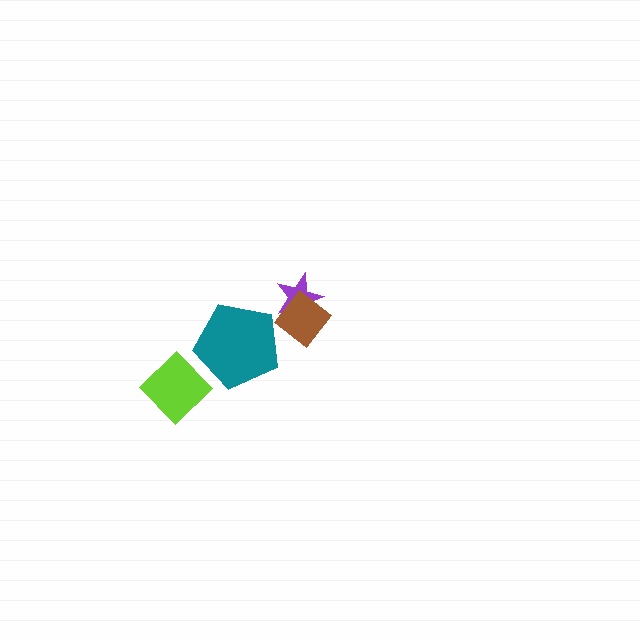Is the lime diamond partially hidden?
No, no other shape covers it.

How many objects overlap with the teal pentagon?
0 objects overlap with the teal pentagon.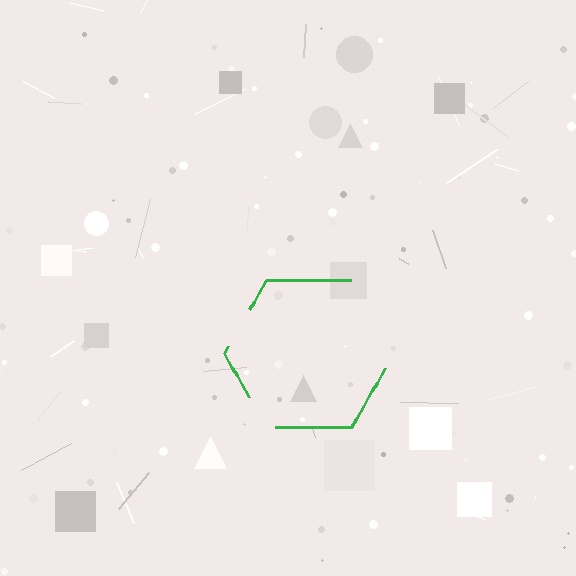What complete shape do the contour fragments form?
The contour fragments form a hexagon.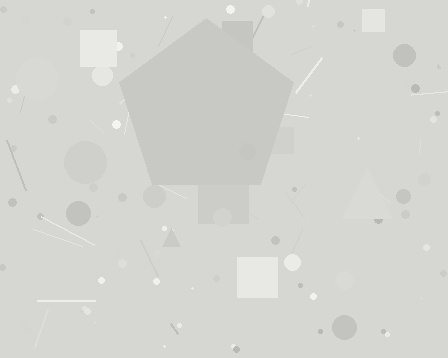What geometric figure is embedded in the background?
A pentagon is embedded in the background.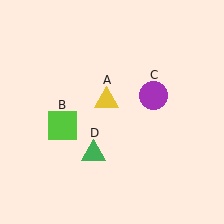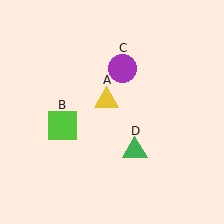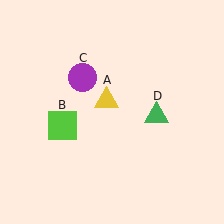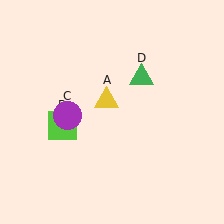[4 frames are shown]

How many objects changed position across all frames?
2 objects changed position: purple circle (object C), green triangle (object D).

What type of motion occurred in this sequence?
The purple circle (object C), green triangle (object D) rotated counterclockwise around the center of the scene.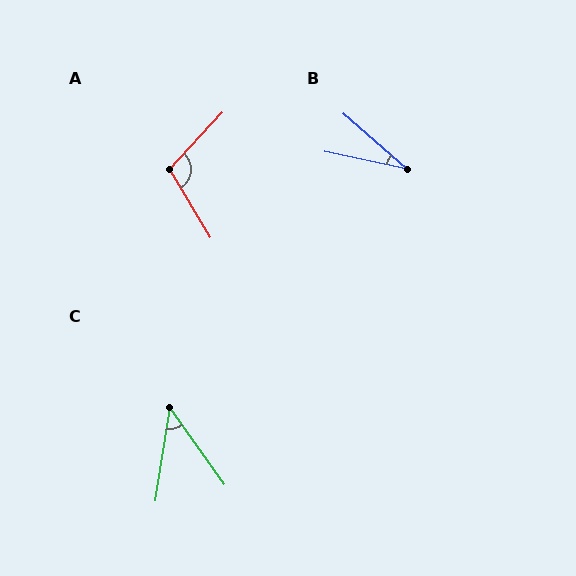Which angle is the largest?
A, at approximately 106 degrees.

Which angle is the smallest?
B, at approximately 29 degrees.